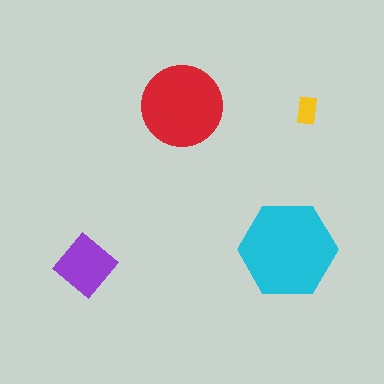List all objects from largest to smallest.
The cyan hexagon, the red circle, the purple diamond, the yellow rectangle.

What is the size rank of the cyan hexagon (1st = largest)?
1st.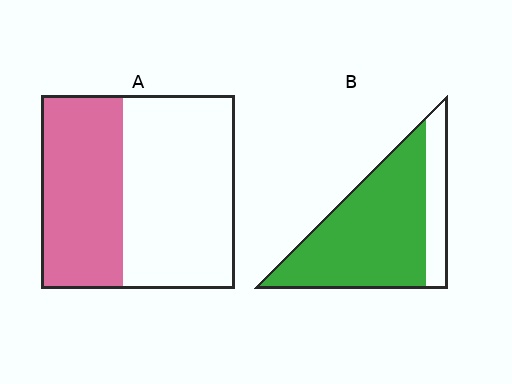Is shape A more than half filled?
No.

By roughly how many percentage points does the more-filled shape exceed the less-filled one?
By roughly 35 percentage points (B over A).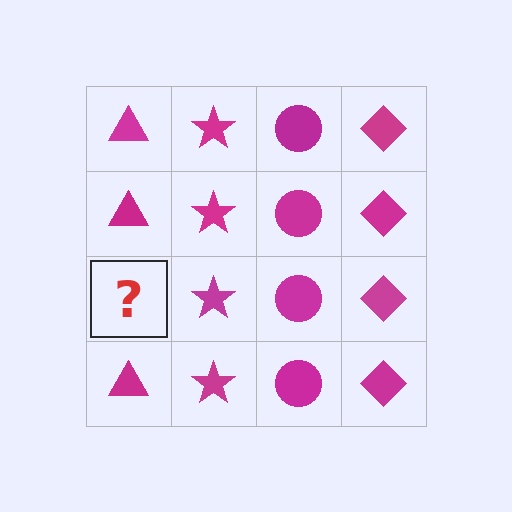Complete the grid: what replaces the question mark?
The question mark should be replaced with a magenta triangle.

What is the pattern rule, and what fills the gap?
The rule is that each column has a consistent shape. The gap should be filled with a magenta triangle.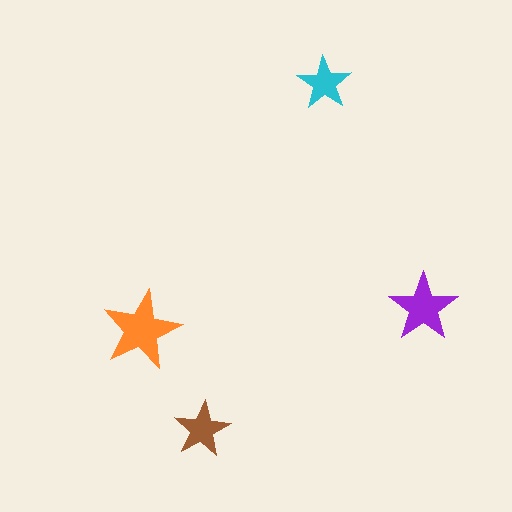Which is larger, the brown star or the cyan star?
The brown one.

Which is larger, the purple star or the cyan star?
The purple one.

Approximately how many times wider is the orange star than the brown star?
About 1.5 times wider.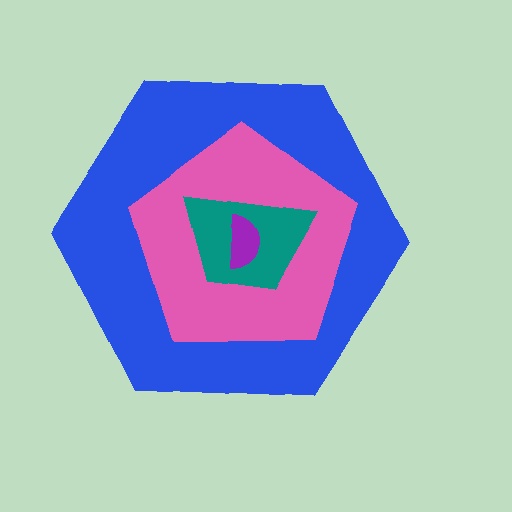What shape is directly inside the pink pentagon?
The teal trapezoid.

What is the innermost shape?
The purple semicircle.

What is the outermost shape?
The blue hexagon.